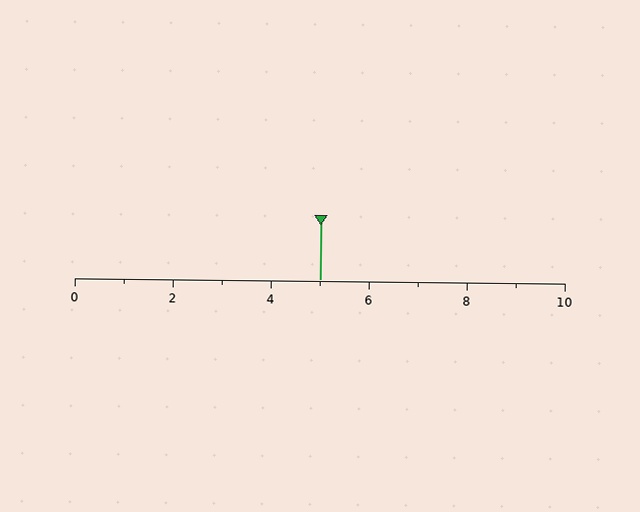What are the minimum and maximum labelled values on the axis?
The axis runs from 0 to 10.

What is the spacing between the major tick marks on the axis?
The major ticks are spaced 2 apart.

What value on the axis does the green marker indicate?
The marker indicates approximately 5.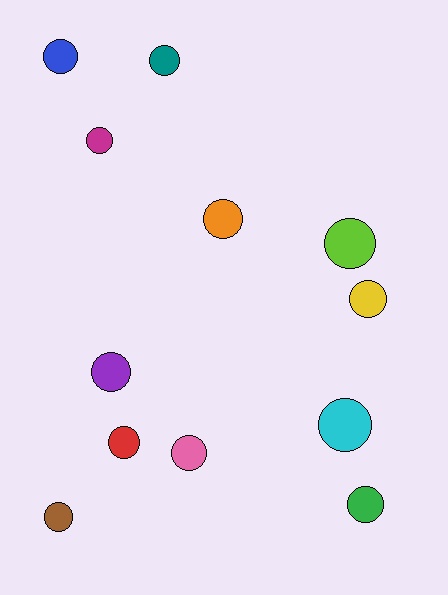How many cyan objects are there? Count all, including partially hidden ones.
There is 1 cyan object.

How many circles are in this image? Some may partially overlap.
There are 12 circles.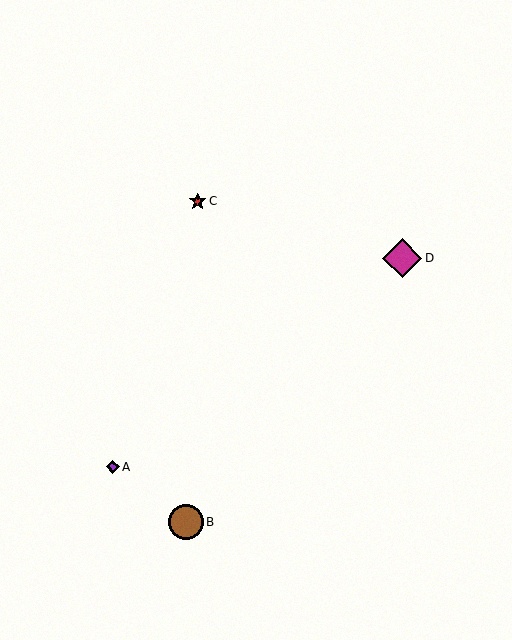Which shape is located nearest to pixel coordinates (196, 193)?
The red star (labeled C) at (198, 201) is nearest to that location.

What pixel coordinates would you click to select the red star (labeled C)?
Click at (198, 201) to select the red star C.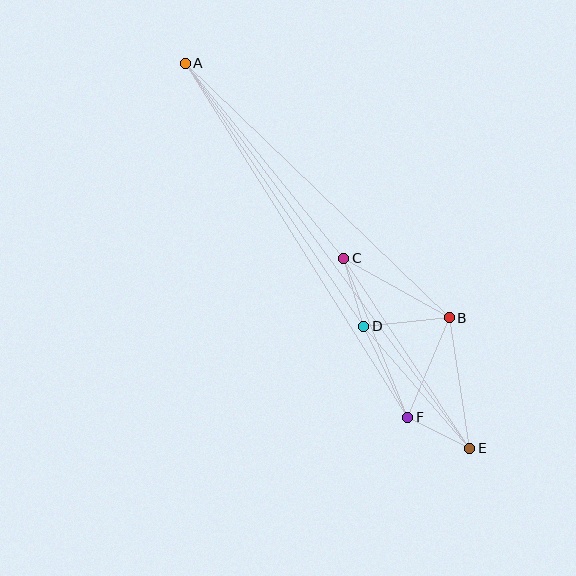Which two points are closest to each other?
Points E and F are closest to each other.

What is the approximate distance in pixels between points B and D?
The distance between B and D is approximately 86 pixels.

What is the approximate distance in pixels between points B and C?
The distance between B and C is approximately 121 pixels.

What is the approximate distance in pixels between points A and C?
The distance between A and C is approximately 251 pixels.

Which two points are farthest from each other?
Points A and E are farthest from each other.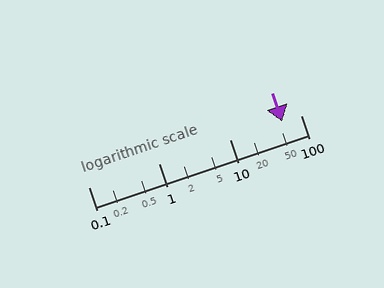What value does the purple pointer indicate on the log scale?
The pointer indicates approximately 54.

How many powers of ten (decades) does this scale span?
The scale spans 3 decades, from 0.1 to 100.